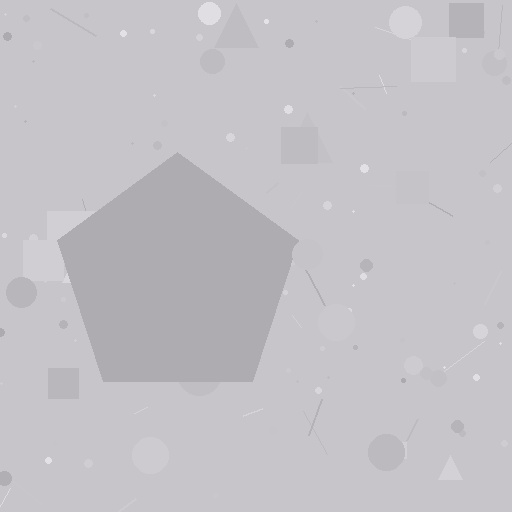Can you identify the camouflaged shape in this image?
The camouflaged shape is a pentagon.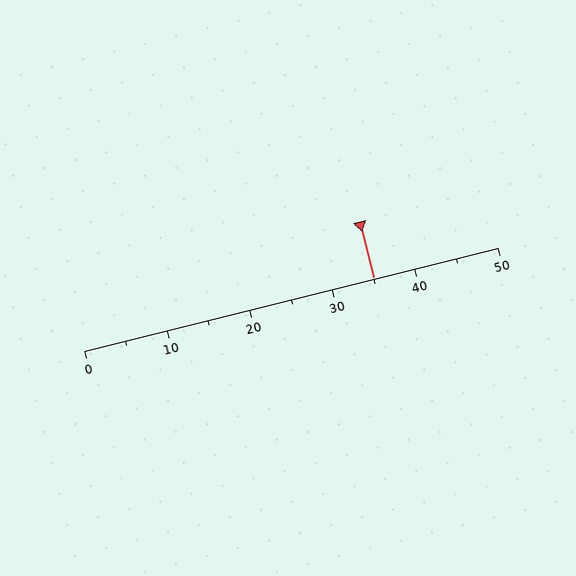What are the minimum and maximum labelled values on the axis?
The axis runs from 0 to 50.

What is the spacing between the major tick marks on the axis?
The major ticks are spaced 10 apart.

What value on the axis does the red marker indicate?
The marker indicates approximately 35.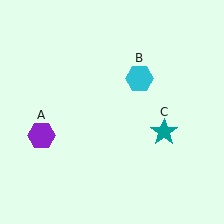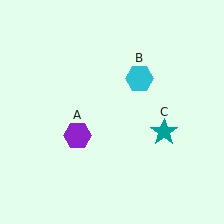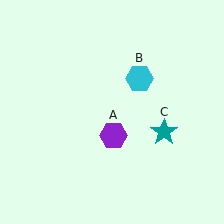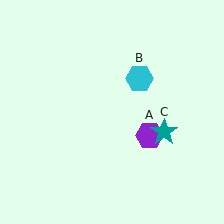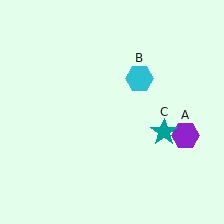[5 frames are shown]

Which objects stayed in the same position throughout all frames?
Cyan hexagon (object B) and teal star (object C) remained stationary.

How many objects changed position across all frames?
1 object changed position: purple hexagon (object A).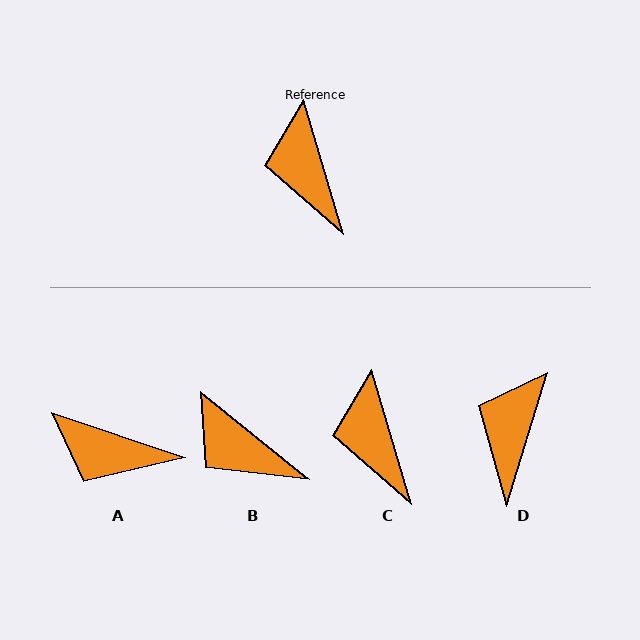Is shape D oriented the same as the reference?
No, it is off by about 33 degrees.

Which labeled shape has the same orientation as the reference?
C.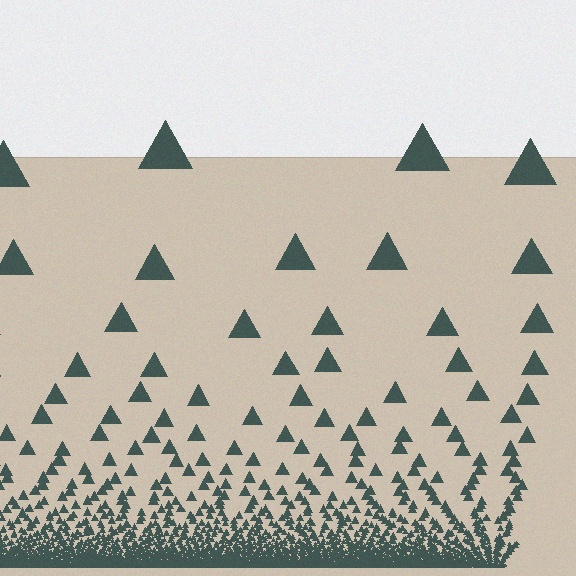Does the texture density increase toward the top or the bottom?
Density increases toward the bottom.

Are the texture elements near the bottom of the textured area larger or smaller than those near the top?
Smaller. The gradient is inverted — elements near the bottom are smaller and denser.